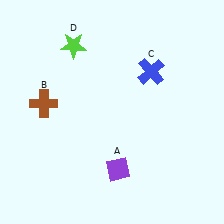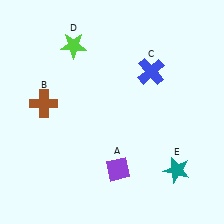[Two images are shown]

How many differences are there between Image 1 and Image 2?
There is 1 difference between the two images.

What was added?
A teal star (E) was added in Image 2.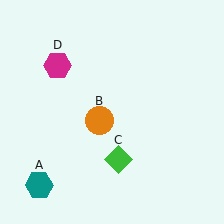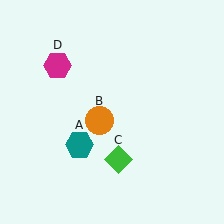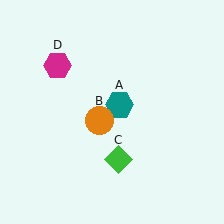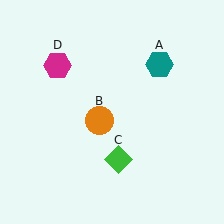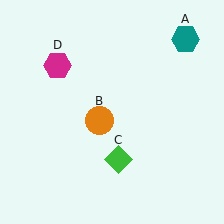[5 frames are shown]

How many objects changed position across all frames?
1 object changed position: teal hexagon (object A).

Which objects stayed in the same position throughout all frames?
Orange circle (object B) and green diamond (object C) and magenta hexagon (object D) remained stationary.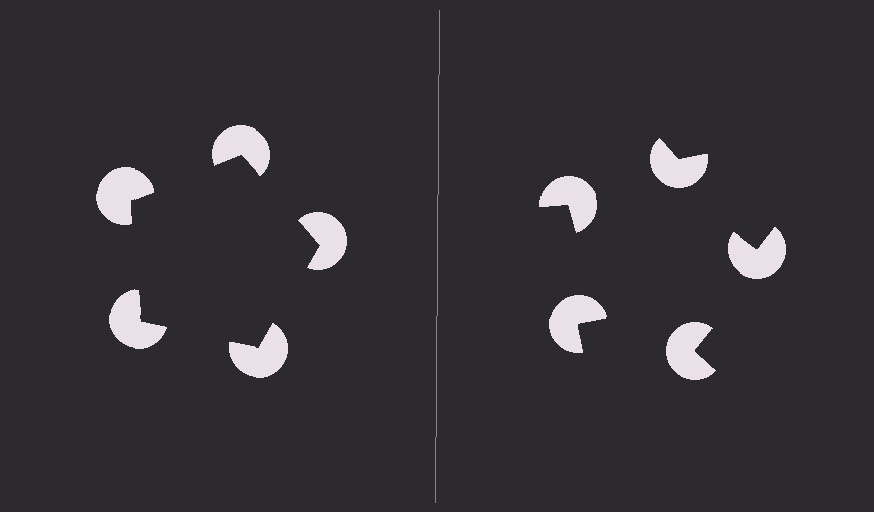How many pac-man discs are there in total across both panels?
10 — 5 on each side.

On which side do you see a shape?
An illusory pentagon appears on the left side. On the right side the wedge cuts are rotated, so no coherent shape forms.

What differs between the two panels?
The pac-man discs are positioned identically on both sides; only the wedge orientations differ. On the left they align to a pentagon; on the right they are misaligned.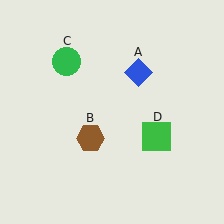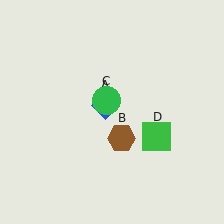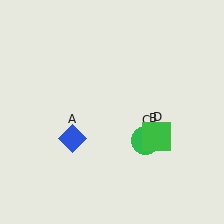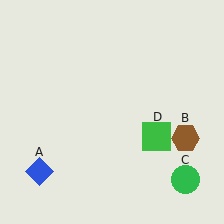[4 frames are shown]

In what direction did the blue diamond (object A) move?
The blue diamond (object A) moved down and to the left.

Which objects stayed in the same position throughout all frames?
Green square (object D) remained stationary.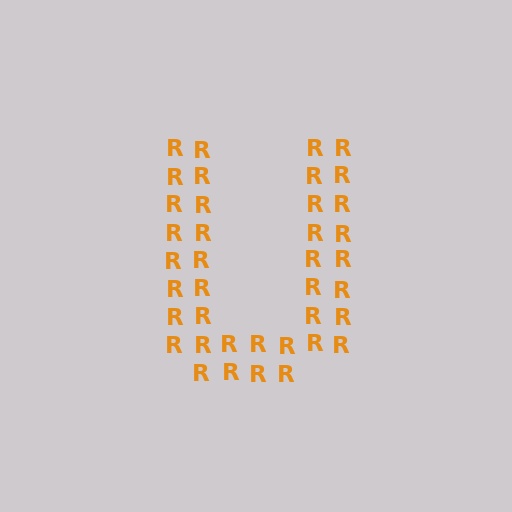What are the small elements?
The small elements are letter R's.